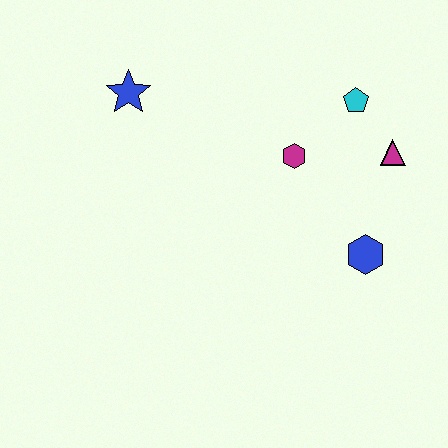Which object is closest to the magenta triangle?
The cyan pentagon is closest to the magenta triangle.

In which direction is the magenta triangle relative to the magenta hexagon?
The magenta triangle is to the right of the magenta hexagon.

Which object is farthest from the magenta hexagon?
The blue star is farthest from the magenta hexagon.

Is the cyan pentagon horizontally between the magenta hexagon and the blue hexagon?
Yes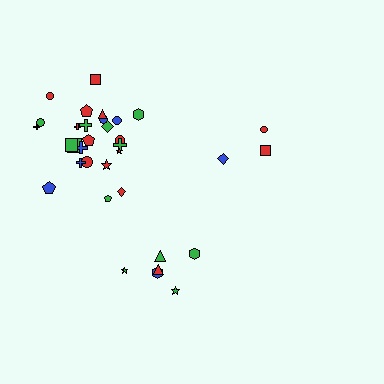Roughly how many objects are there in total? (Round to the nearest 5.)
Roughly 35 objects in total.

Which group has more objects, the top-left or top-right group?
The top-left group.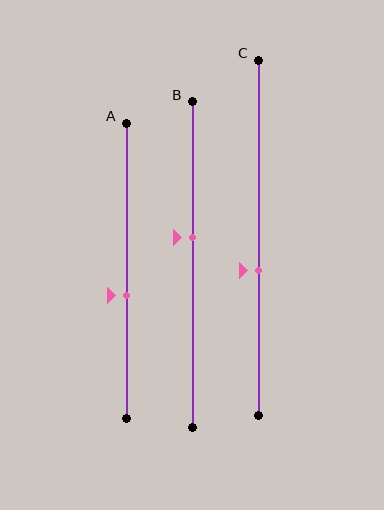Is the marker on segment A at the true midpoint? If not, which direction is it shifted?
No, the marker on segment A is shifted downward by about 8% of the segment length.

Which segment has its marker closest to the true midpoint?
Segment A has its marker closest to the true midpoint.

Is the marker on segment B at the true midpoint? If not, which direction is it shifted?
No, the marker on segment B is shifted upward by about 8% of the segment length.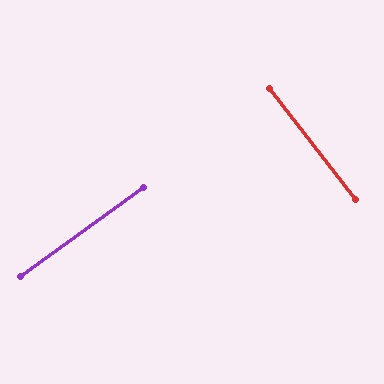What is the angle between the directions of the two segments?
Approximately 88 degrees.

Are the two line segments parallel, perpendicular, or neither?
Perpendicular — they meet at approximately 88°.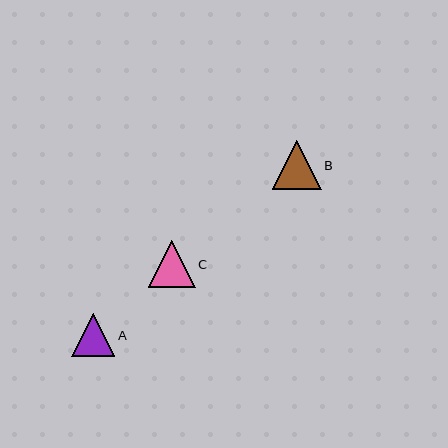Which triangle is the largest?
Triangle B is the largest with a size of approximately 49 pixels.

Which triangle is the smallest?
Triangle A is the smallest with a size of approximately 43 pixels.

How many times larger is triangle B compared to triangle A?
Triangle B is approximately 1.1 times the size of triangle A.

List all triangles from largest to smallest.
From largest to smallest: B, C, A.